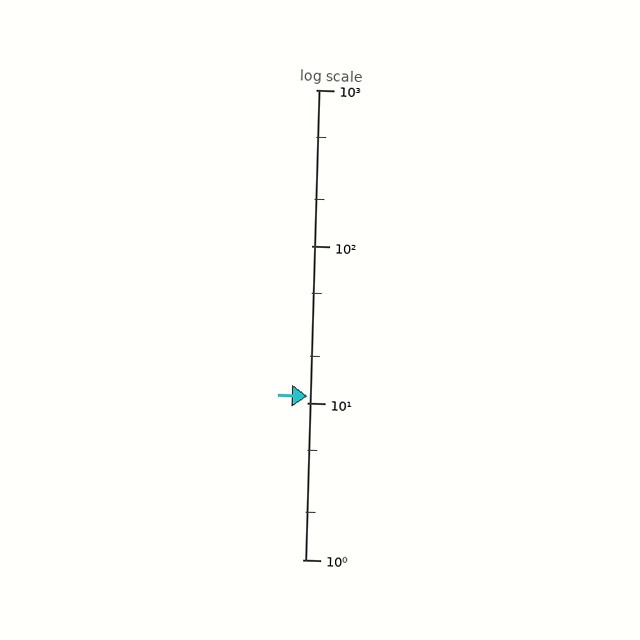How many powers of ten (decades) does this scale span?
The scale spans 3 decades, from 1 to 1000.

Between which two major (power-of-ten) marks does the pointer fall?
The pointer is between 10 and 100.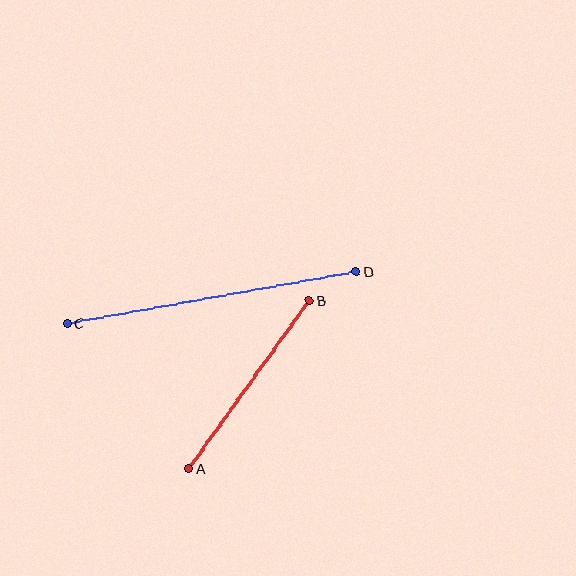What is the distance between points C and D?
The distance is approximately 293 pixels.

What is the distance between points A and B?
The distance is approximately 206 pixels.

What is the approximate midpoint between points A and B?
The midpoint is at approximately (249, 385) pixels.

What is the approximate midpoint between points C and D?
The midpoint is at approximately (212, 298) pixels.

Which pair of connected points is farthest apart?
Points C and D are farthest apart.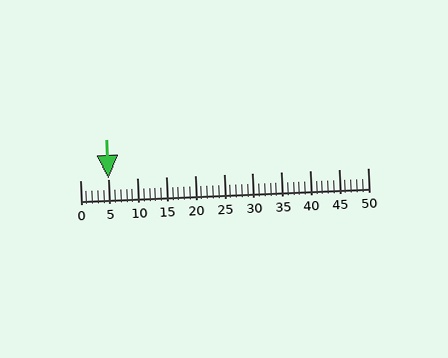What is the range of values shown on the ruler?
The ruler shows values from 0 to 50.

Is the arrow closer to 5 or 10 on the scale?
The arrow is closer to 5.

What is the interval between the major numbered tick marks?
The major tick marks are spaced 5 units apart.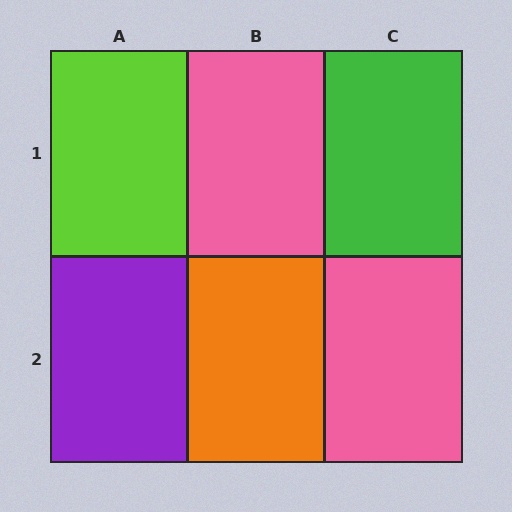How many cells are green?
1 cell is green.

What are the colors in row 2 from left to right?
Purple, orange, pink.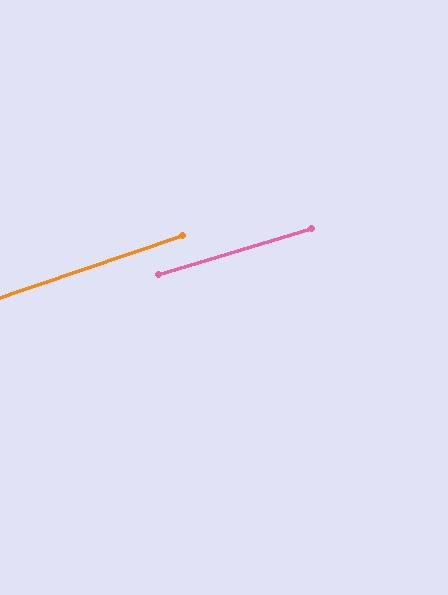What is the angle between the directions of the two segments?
Approximately 2 degrees.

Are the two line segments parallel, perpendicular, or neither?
Parallel — their directions differ by only 1.9°.